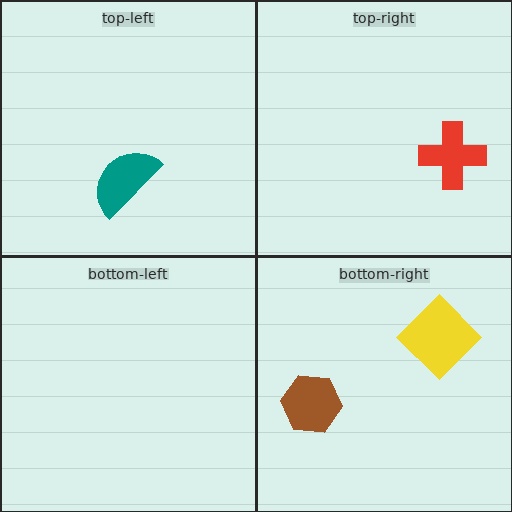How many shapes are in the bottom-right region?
2.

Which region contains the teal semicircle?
The top-left region.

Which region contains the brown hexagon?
The bottom-right region.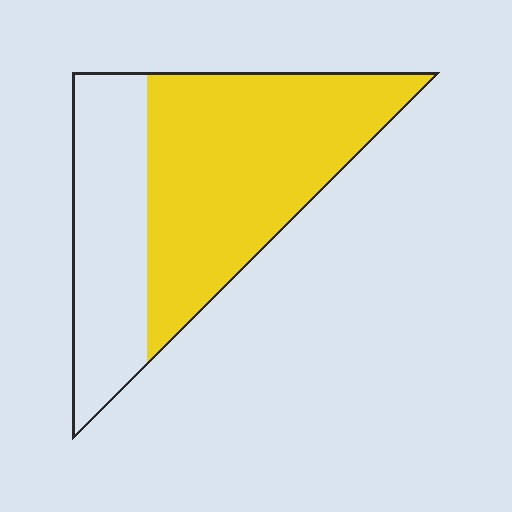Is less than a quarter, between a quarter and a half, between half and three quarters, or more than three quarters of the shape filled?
Between half and three quarters.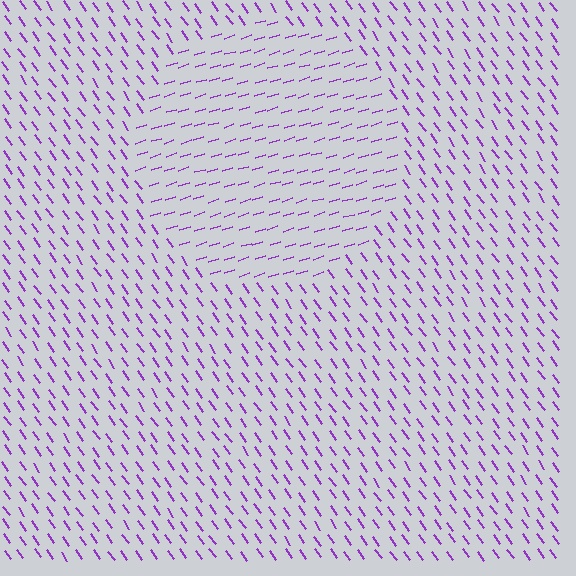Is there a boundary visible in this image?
Yes, there is a texture boundary formed by a change in line orientation.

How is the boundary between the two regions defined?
The boundary is defined purely by a change in line orientation (approximately 72 degrees difference). All lines are the same color and thickness.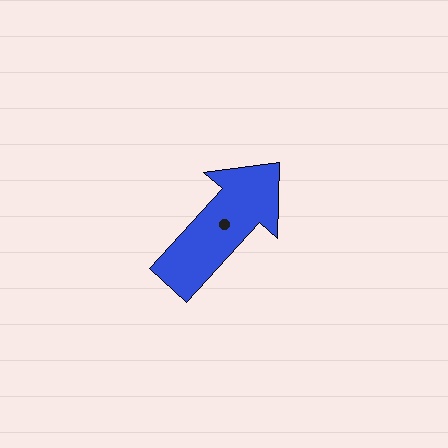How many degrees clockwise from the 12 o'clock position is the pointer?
Approximately 42 degrees.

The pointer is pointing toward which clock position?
Roughly 1 o'clock.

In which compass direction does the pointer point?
Northeast.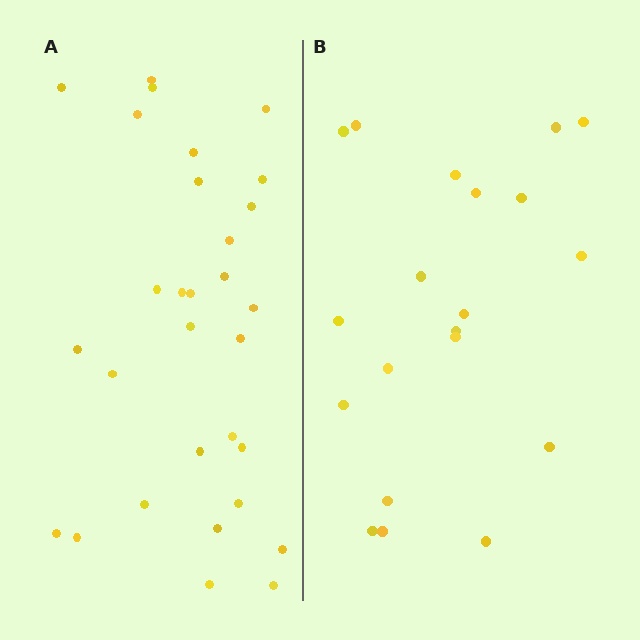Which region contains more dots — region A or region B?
Region A (the left region) has more dots.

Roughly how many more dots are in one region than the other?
Region A has roughly 10 or so more dots than region B.